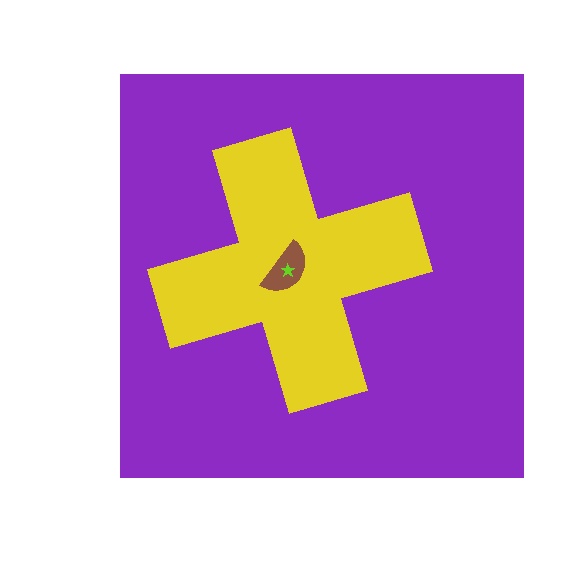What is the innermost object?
The lime star.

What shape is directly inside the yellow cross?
The brown semicircle.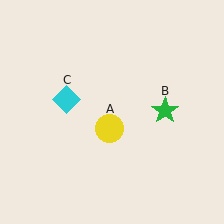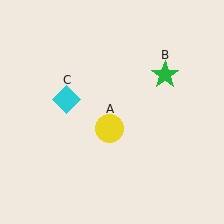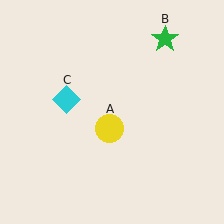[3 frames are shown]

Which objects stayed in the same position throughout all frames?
Yellow circle (object A) and cyan diamond (object C) remained stationary.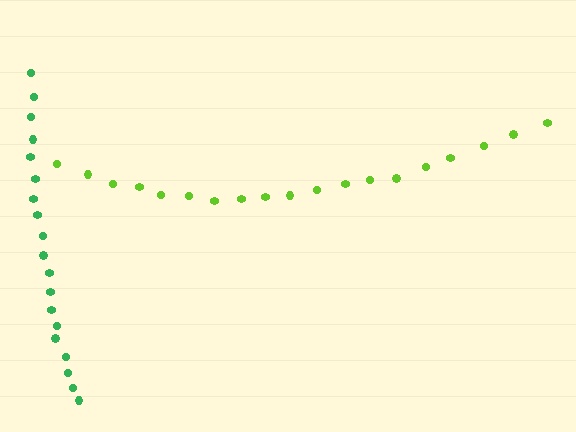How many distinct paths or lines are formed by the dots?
There are 2 distinct paths.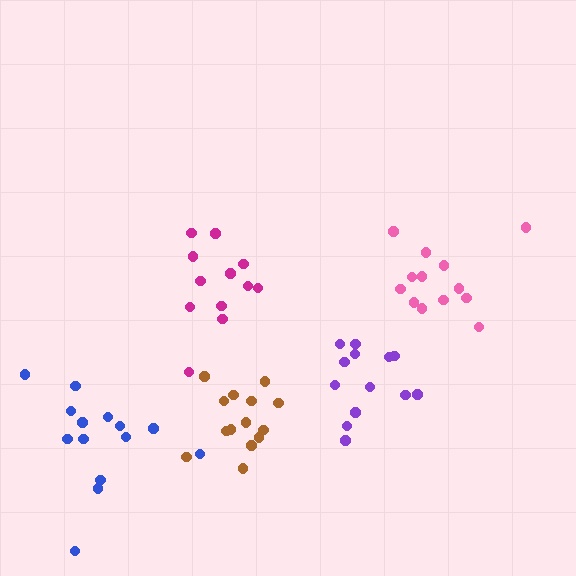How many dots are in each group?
Group 1: 13 dots, Group 2: 12 dots, Group 3: 13 dots, Group 4: 14 dots, Group 5: 14 dots (66 total).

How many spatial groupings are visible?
There are 5 spatial groupings.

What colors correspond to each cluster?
The clusters are colored: pink, magenta, purple, blue, brown.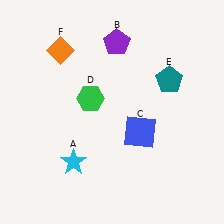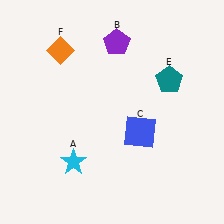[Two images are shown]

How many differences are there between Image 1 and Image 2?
There is 1 difference between the two images.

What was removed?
The green hexagon (D) was removed in Image 2.